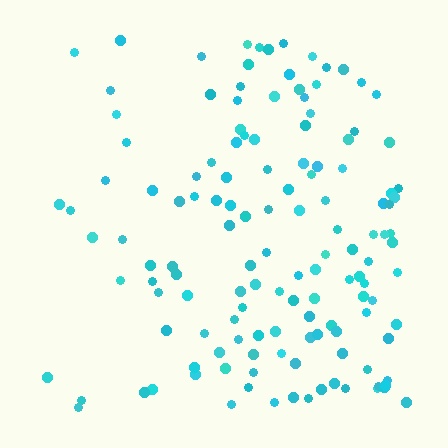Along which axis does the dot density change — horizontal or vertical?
Horizontal.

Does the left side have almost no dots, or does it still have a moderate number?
Still a moderate number, just noticeably fewer than the right.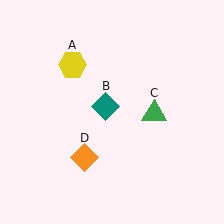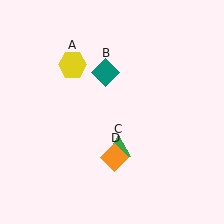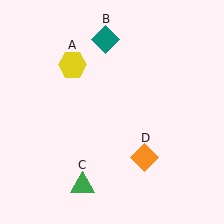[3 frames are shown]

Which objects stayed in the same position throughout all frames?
Yellow hexagon (object A) remained stationary.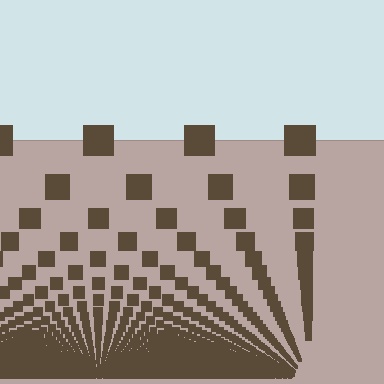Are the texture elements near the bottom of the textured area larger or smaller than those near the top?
Smaller. The gradient is inverted — elements near the bottom are smaller and denser.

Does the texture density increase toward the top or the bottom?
Density increases toward the bottom.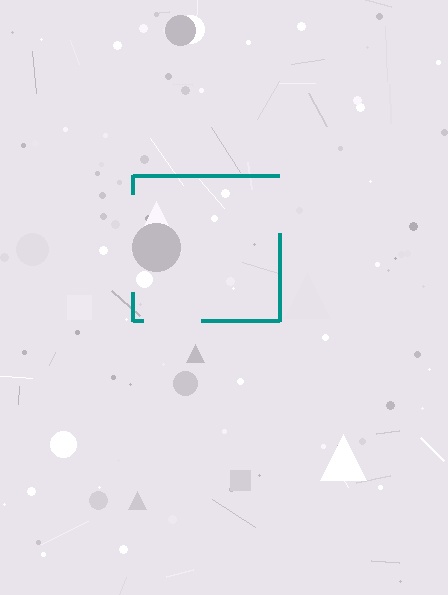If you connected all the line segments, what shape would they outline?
They would outline a square.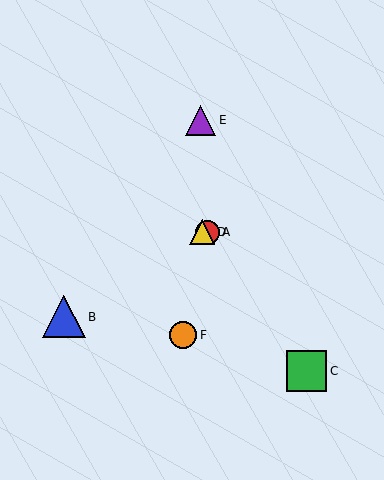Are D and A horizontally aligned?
Yes, both are at y≈232.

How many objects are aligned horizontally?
2 objects (A, D) are aligned horizontally.